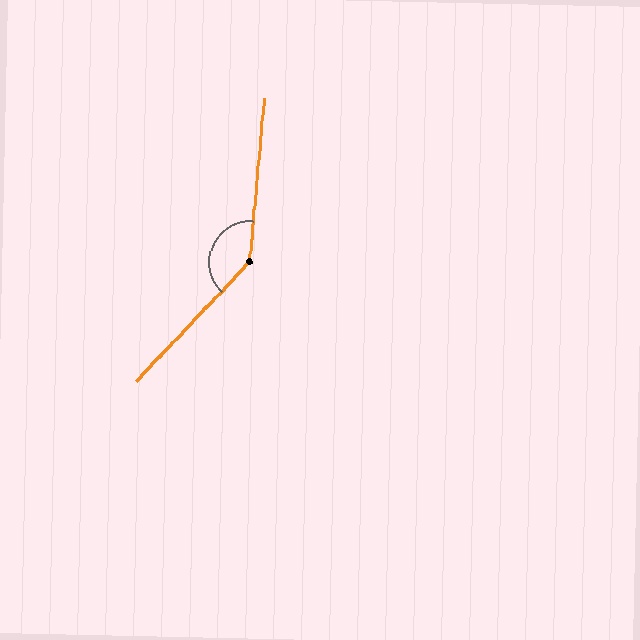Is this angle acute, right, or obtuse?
It is obtuse.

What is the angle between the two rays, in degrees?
Approximately 141 degrees.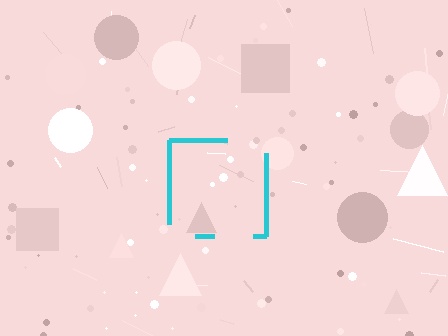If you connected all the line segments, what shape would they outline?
They would outline a square.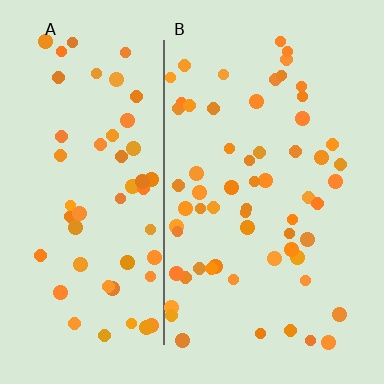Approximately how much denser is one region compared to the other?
Approximately 1.1× — region B over region A.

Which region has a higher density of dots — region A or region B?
B (the right).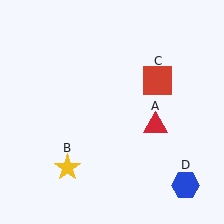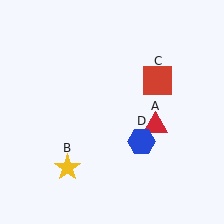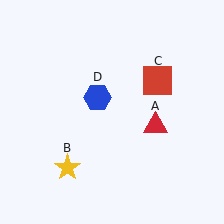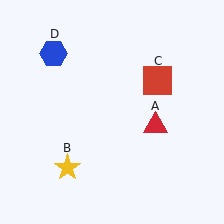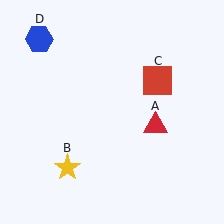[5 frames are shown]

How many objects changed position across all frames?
1 object changed position: blue hexagon (object D).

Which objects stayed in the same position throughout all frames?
Red triangle (object A) and yellow star (object B) and red square (object C) remained stationary.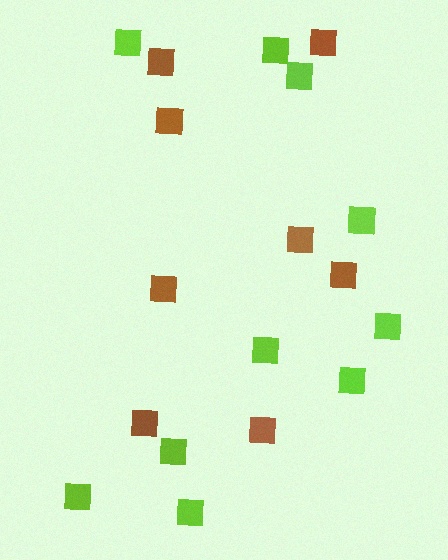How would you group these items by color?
There are 2 groups: one group of lime squares (10) and one group of brown squares (8).